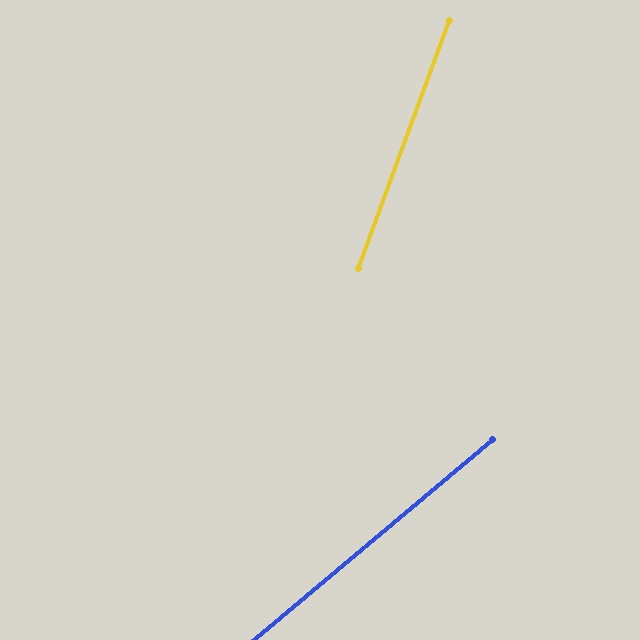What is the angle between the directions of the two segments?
Approximately 30 degrees.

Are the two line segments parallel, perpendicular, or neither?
Neither parallel nor perpendicular — they differ by about 30°.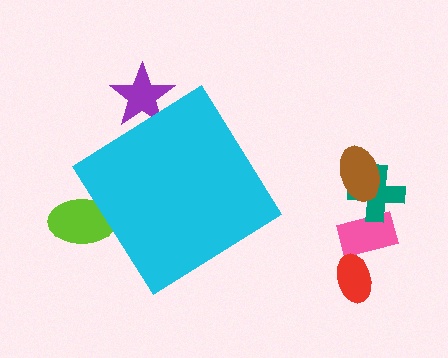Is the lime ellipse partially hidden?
Yes, the lime ellipse is partially hidden behind the cyan diamond.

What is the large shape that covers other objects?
A cyan diamond.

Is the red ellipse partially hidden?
No, the red ellipse is fully visible.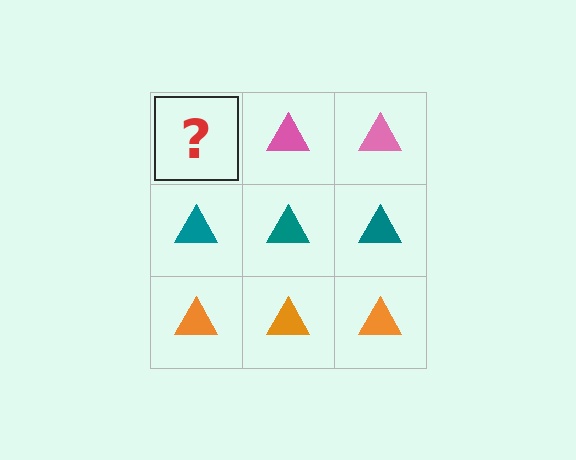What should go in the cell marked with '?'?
The missing cell should contain a pink triangle.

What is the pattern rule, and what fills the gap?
The rule is that each row has a consistent color. The gap should be filled with a pink triangle.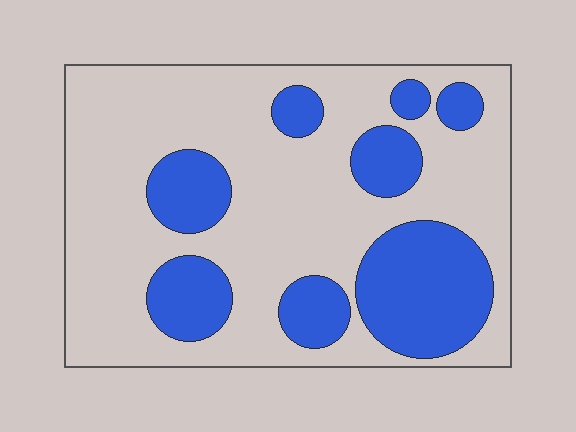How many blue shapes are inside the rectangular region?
8.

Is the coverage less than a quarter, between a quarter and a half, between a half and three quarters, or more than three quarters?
Between a quarter and a half.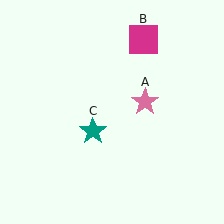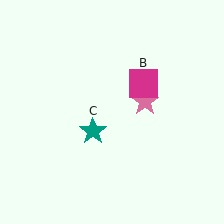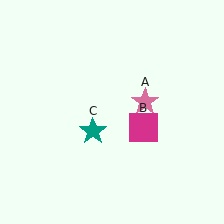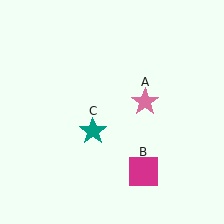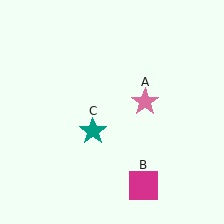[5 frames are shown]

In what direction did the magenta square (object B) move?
The magenta square (object B) moved down.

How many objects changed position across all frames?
1 object changed position: magenta square (object B).